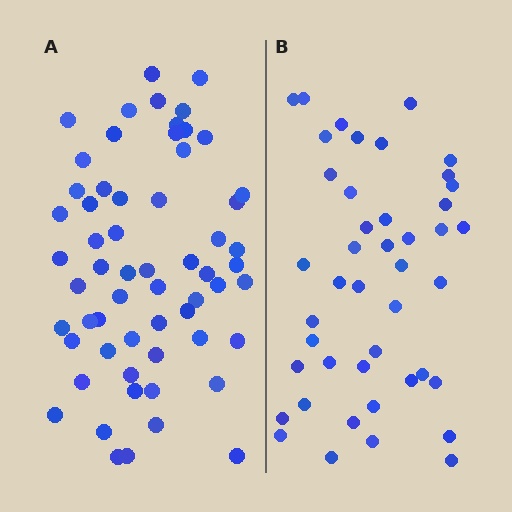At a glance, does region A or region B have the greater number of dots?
Region A (the left region) has more dots.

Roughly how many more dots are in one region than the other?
Region A has approximately 15 more dots than region B.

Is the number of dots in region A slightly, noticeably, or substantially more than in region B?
Region A has noticeably more, but not dramatically so. The ratio is roughly 1.4 to 1.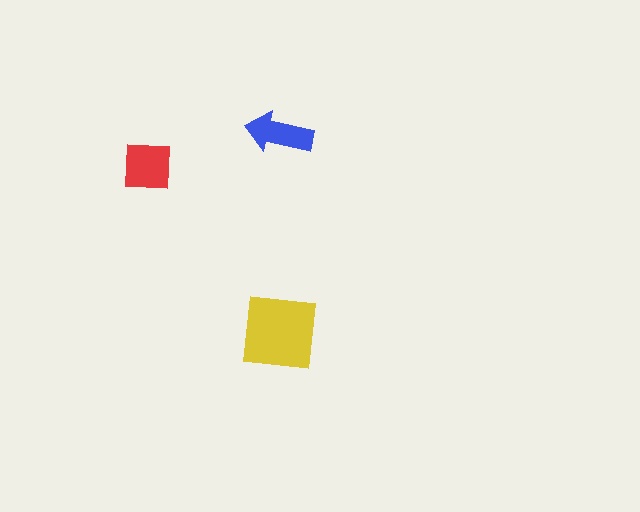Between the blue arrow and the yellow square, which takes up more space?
The yellow square.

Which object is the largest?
The yellow square.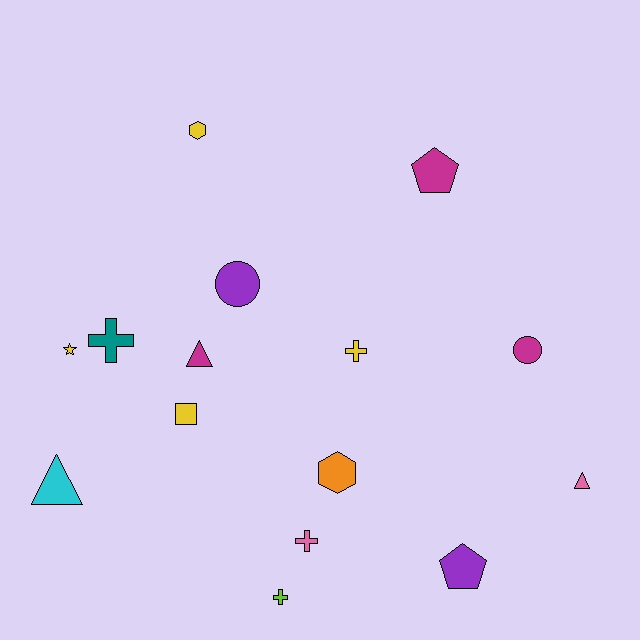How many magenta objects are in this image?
There are 3 magenta objects.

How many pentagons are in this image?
There are 2 pentagons.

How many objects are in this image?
There are 15 objects.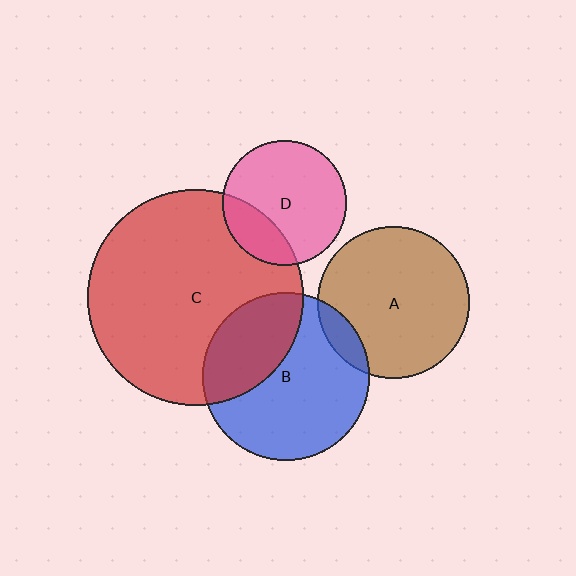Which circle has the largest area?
Circle C (red).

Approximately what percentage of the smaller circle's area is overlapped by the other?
Approximately 25%.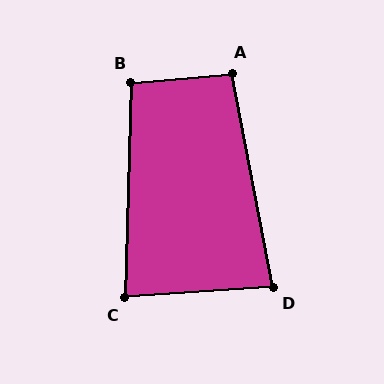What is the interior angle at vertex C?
Approximately 84 degrees (acute).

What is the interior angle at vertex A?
Approximately 96 degrees (obtuse).